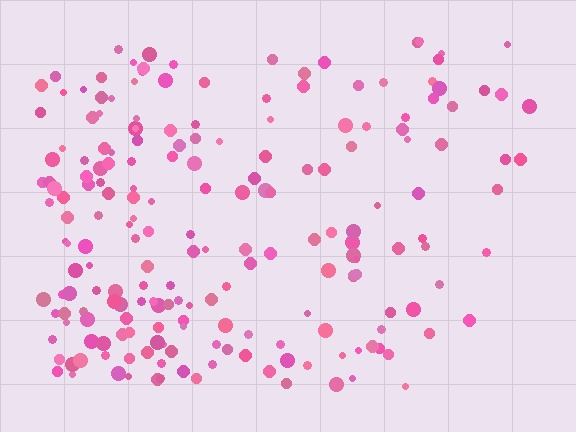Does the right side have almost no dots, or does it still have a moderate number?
Still a moderate number, just noticeably fewer than the left.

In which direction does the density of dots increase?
From right to left, with the left side densest.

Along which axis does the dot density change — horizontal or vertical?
Horizontal.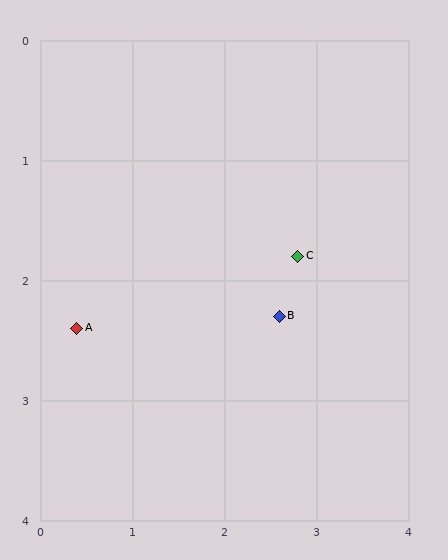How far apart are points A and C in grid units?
Points A and C are about 2.5 grid units apart.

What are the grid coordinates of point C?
Point C is at approximately (2.8, 1.8).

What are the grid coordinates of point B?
Point B is at approximately (2.6, 2.3).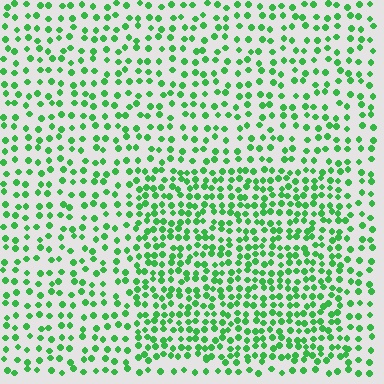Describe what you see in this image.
The image contains small green elements arranged at two different densities. A rectangle-shaped region is visible where the elements are more densely packed than the surrounding area.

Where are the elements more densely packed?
The elements are more densely packed inside the rectangle boundary.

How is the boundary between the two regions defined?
The boundary is defined by a change in element density (approximately 1.8x ratio). All elements are the same color, size, and shape.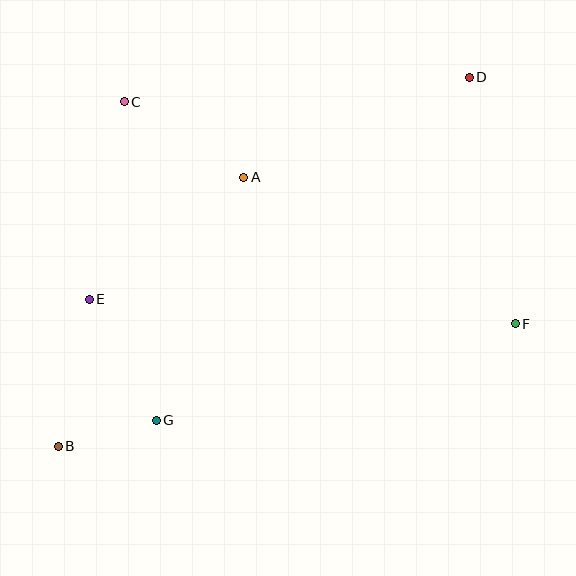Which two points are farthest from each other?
Points B and D are farthest from each other.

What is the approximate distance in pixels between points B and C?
The distance between B and C is approximately 350 pixels.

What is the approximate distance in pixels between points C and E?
The distance between C and E is approximately 200 pixels.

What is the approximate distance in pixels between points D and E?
The distance between D and E is approximately 440 pixels.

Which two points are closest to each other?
Points B and G are closest to each other.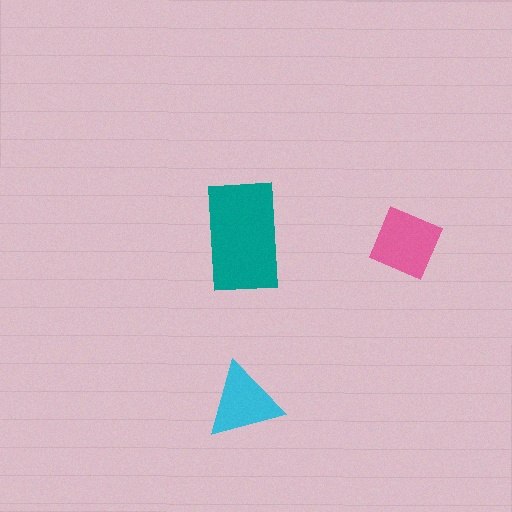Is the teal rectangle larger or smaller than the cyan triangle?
Larger.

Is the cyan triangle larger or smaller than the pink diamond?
Smaller.